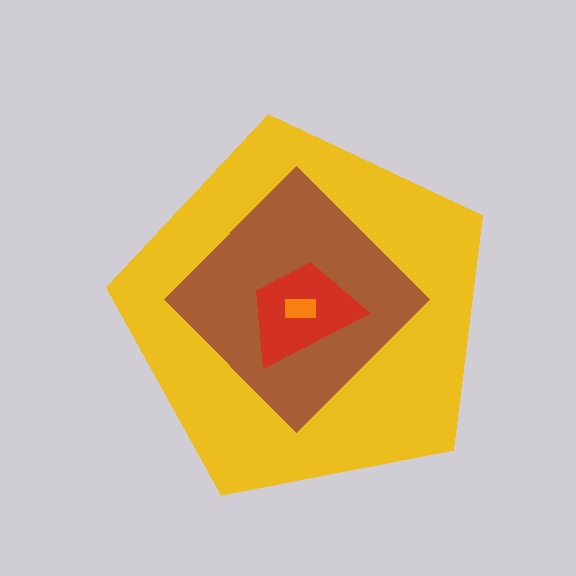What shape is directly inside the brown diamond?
The red trapezoid.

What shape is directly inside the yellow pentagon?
The brown diamond.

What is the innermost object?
The orange rectangle.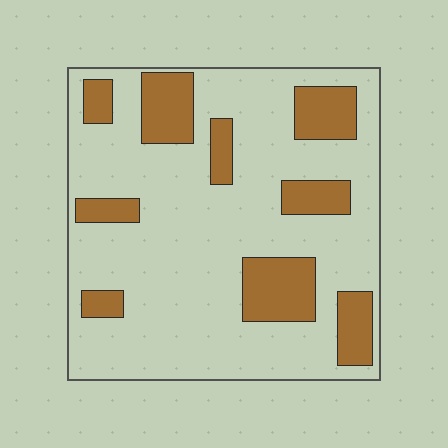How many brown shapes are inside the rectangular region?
9.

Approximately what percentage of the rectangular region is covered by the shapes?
Approximately 25%.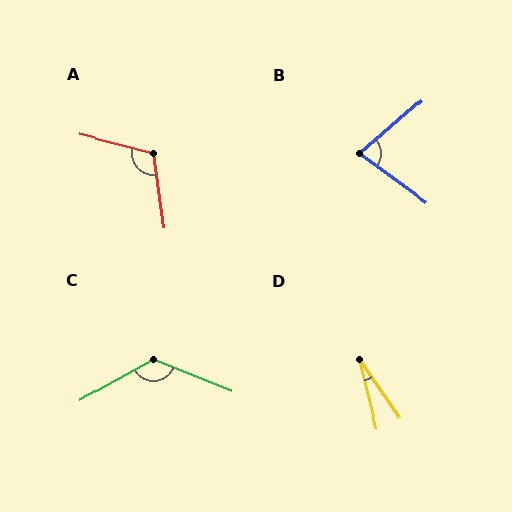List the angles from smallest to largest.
D (21°), B (76°), A (112°), C (129°).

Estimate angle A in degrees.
Approximately 112 degrees.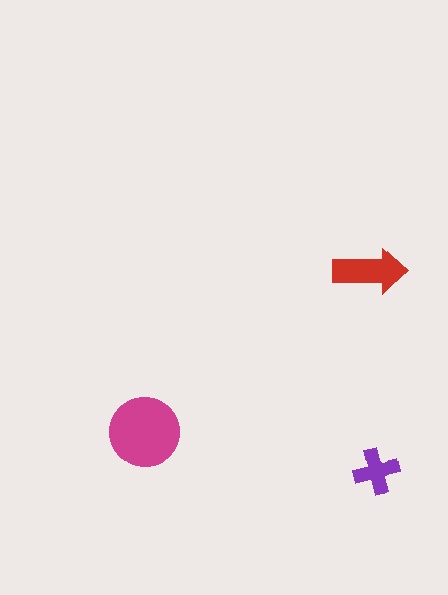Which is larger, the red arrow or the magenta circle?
The magenta circle.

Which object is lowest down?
The purple cross is bottommost.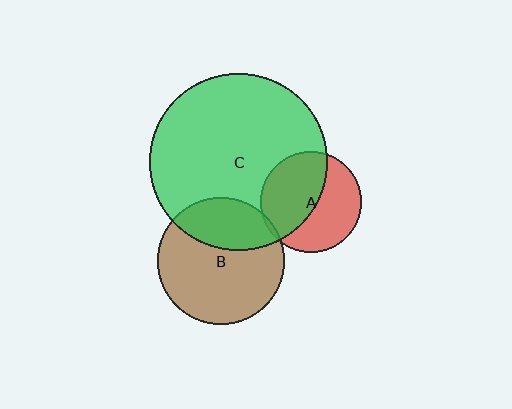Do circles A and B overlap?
Yes.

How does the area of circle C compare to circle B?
Approximately 2.0 times.